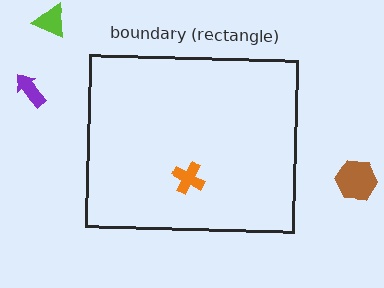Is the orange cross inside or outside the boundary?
Inside.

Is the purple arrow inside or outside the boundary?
Outside.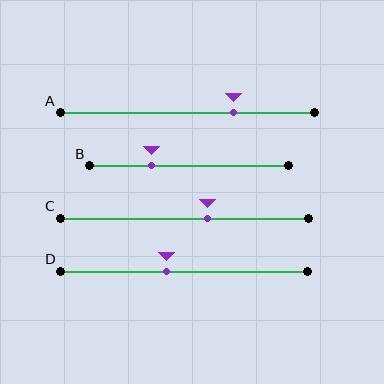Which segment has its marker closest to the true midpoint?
Segment D has its marker closest to the true midpoint.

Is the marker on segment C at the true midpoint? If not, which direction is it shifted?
No, the marker on segment C is shifted to the right by about 9% of the segment length.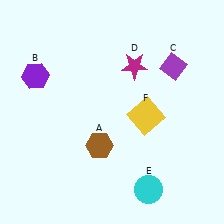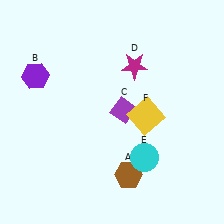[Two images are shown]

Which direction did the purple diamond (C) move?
The purple diamond (C) moved left.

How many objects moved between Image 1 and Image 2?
3 objects moved between the two images.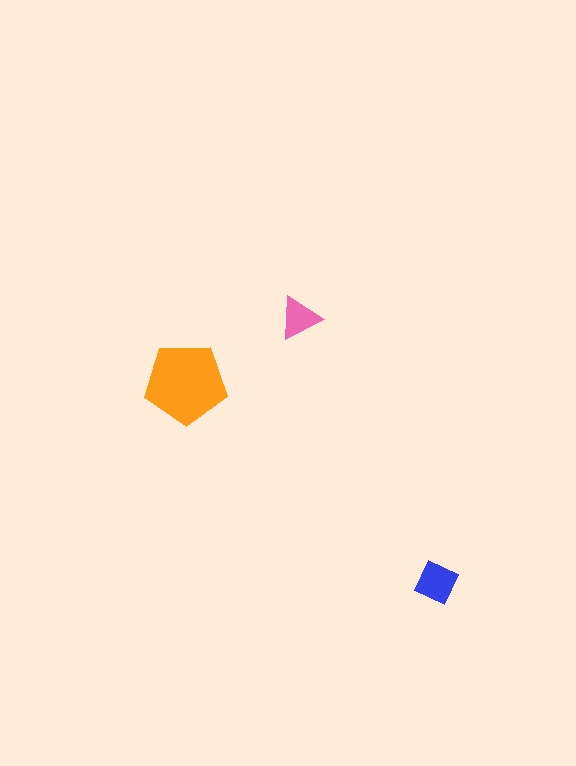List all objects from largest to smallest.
The orange pentagon, the blue diamond, the pink triangle.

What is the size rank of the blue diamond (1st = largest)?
2nd.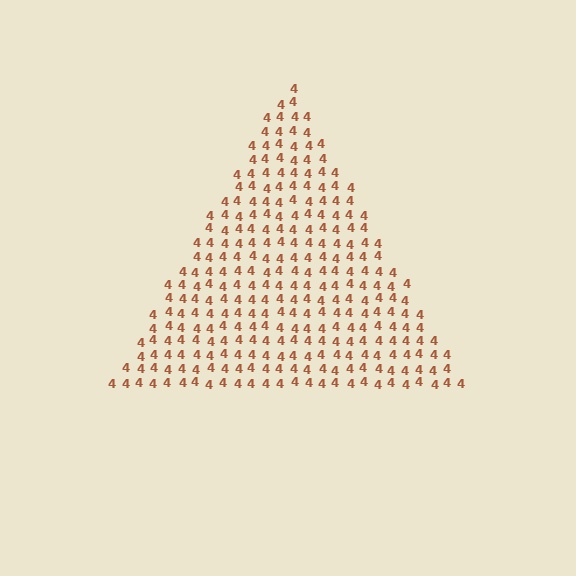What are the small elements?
The small elements are digit 4's.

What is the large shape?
The large shape is a triangle.